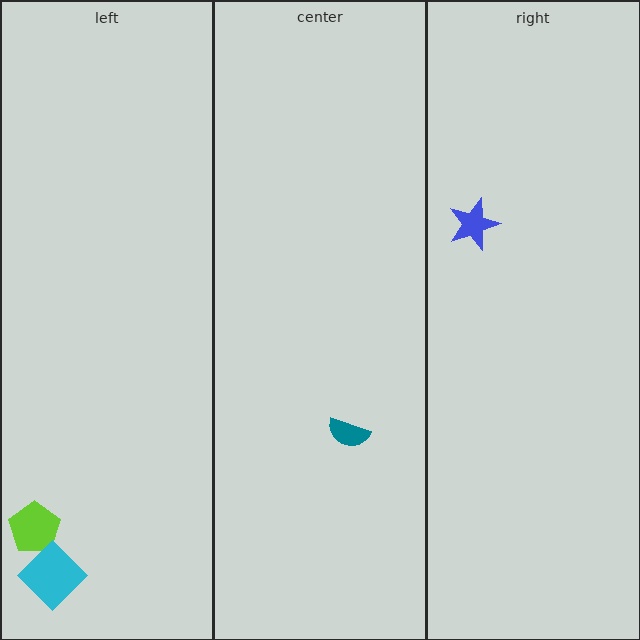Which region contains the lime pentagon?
The left region.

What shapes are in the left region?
The lime pentagon, the cyan diamond.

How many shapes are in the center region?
1.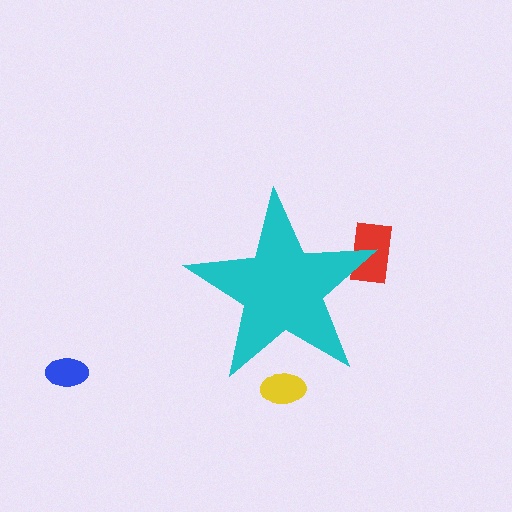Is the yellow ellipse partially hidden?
Yes, the yellow ellipse is partially hidden behind the cyan star.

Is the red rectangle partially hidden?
Yes, the red rectangle is partially hidden behind the cyan star.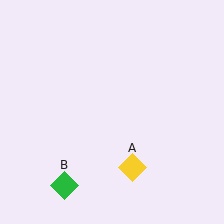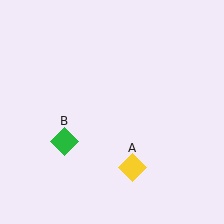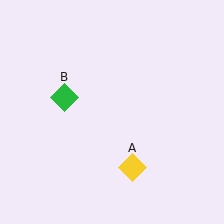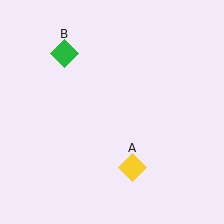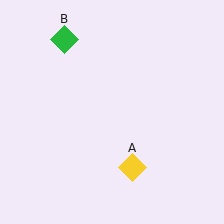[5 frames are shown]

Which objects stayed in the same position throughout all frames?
Yellow diamond (object A) remained stationary.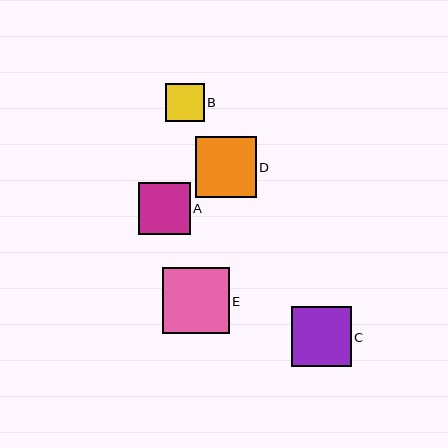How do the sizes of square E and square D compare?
Square E and square D are approximately the same size.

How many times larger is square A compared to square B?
Square A is approximately 1.3 times the size of square B.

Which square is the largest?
Square E is the largest with a size of approximately 66 pixels.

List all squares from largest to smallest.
From largest to smallest: E, D, C, A, B.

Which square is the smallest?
Square B is the smallest with a size of approximately 39 pixels.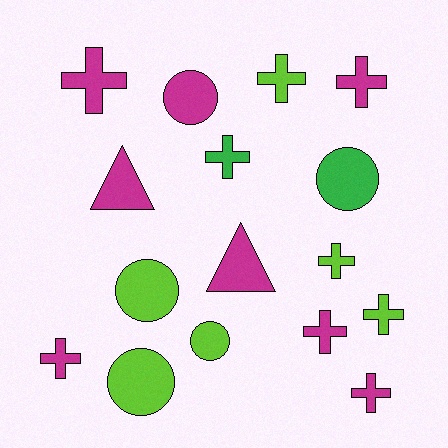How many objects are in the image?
There are 16 objects.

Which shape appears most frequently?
Cross, with 9 objects.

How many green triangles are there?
There are no green triangles.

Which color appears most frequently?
Magenta, with 8 objects.